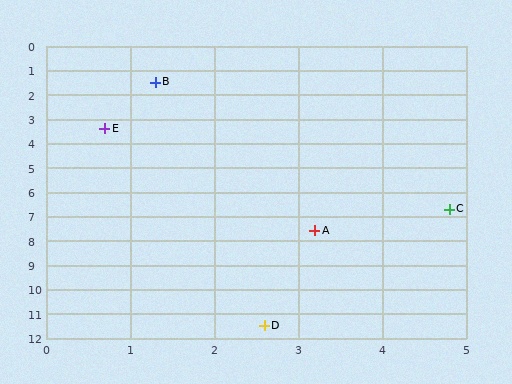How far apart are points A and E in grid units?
Points A and E are about 4.9 grid units apart.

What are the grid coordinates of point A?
Point A is at approximately (3.2, 7.6).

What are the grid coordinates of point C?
Point C is at approximately (4.8, 6.7).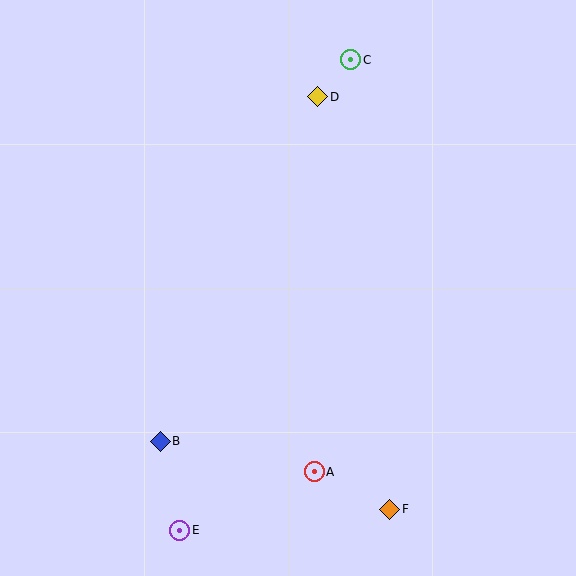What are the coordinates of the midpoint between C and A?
The midpoint between C and A is at (332, 266).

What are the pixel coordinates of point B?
Point B is at (160, 441).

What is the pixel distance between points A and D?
The distance between A and D is 375 pixels.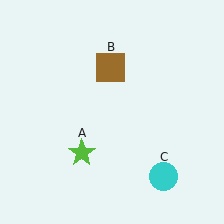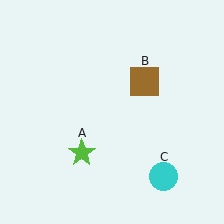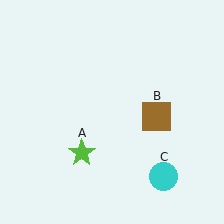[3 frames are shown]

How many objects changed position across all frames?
1 object changed position: brown square (object B).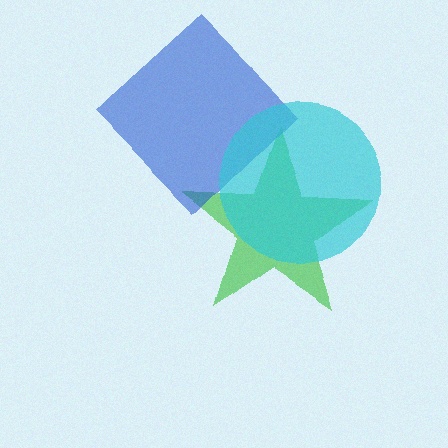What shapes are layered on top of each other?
The layered shapes are: a green star, a blue diamond, a cyan circle.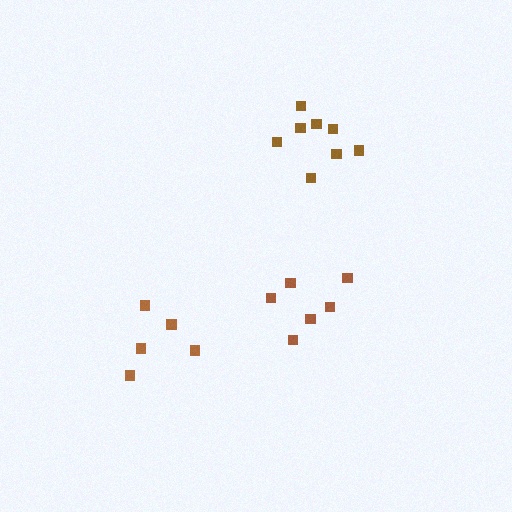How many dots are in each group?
Group 1: 5 dots, Group 2: 8 dots, Group 3: 6 dots (19 total).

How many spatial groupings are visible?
There are 3 spatial groupings.